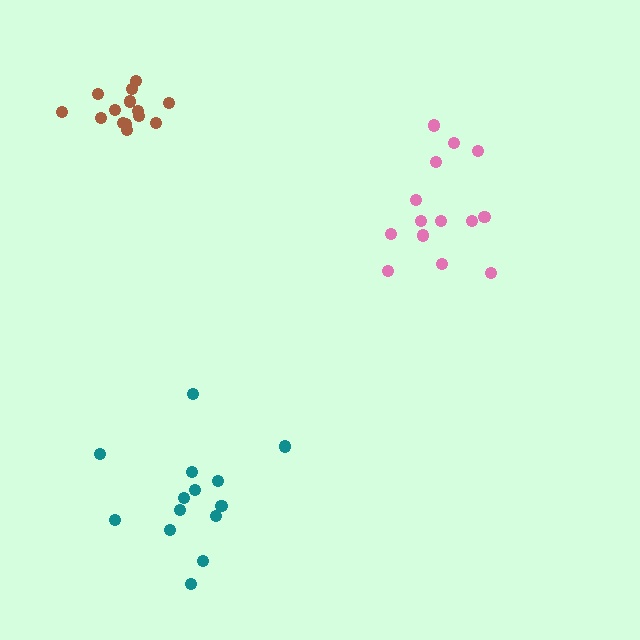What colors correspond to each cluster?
The clusters are colored: teal, brown, pink.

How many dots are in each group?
Group 1: 14 dots, Group 2: 14 dots, Group 3: 14 dots (42 total).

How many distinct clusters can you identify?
There are 3 distinct clusters.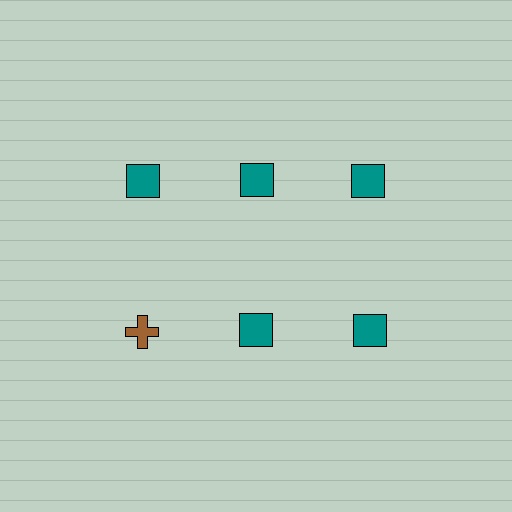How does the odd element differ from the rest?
It differs in both color (brown instead of teal) and shape (cross instead of square).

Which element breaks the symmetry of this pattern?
The brown cross in the second row, leftmost column breaks the symmetry. All other shapes are teal squares.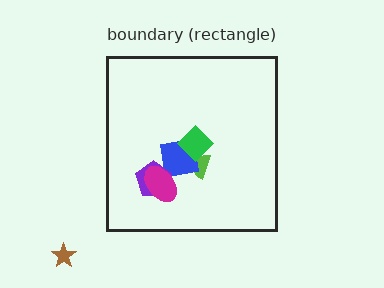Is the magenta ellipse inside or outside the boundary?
Inside.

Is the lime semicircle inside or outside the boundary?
Inside.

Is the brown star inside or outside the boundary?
Outside.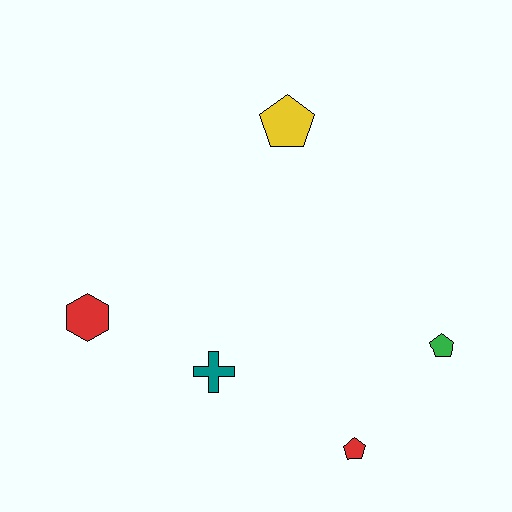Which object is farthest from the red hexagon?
The green pentagon is farthest from the red hexagon.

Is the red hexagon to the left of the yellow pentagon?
Yes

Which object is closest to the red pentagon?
The green pentagon is closest to the red pentagon.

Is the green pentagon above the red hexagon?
No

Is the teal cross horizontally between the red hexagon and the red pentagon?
Yes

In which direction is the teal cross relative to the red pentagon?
The teal cross is to the left of the red pentagon.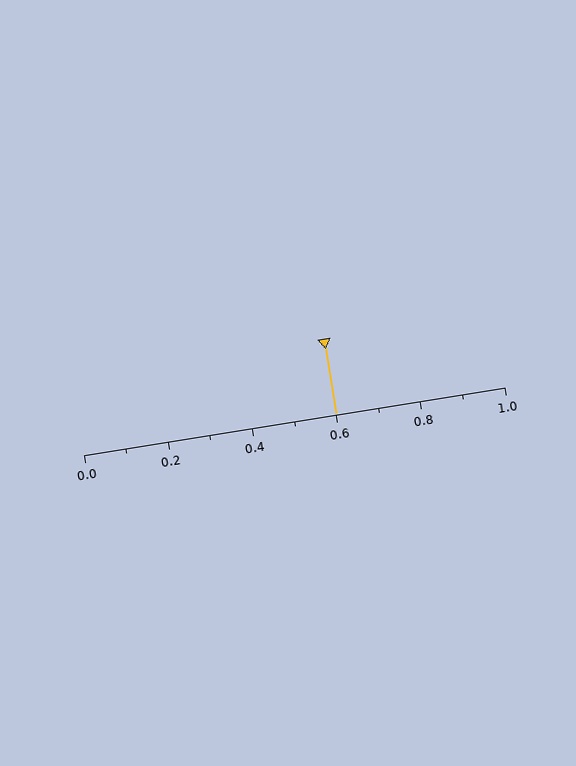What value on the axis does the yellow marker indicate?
The marker indicates approximately 0.6.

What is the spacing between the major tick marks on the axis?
The major ticks are spaced 0.2 apart.